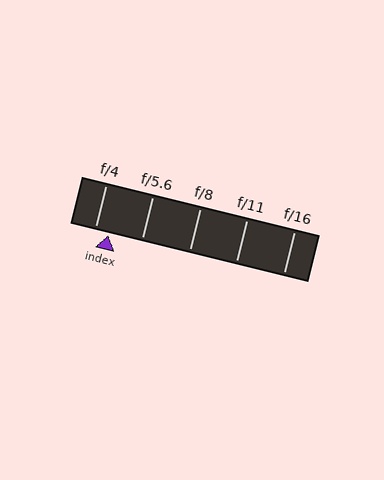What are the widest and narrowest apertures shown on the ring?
The widest aperture shown is f/4 and the narrowest is f/16.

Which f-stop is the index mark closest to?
The index mark is closest to f/4.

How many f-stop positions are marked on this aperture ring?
There are 5 f-stop positions marked.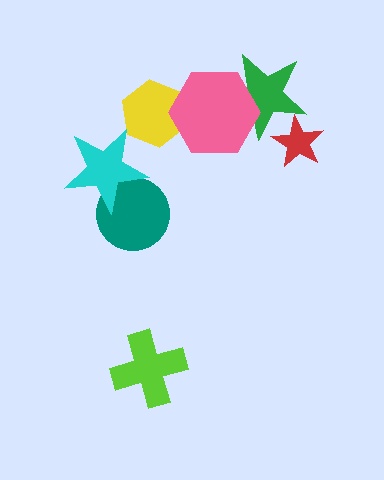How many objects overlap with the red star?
1 object overlaps with the red star.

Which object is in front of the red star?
The green star is in front of the red star.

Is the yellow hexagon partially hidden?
Yes, it is partially covered by another shape.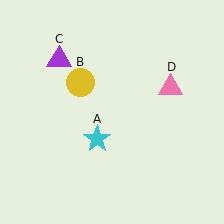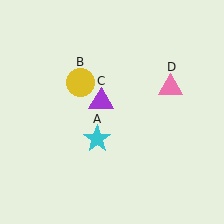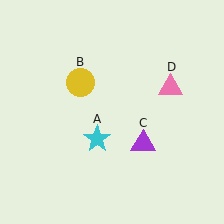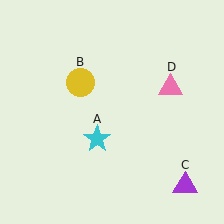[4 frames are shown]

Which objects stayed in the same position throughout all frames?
Cyan star (object A) and yellow circle (object B) and pink triangle (object D) remained stationary.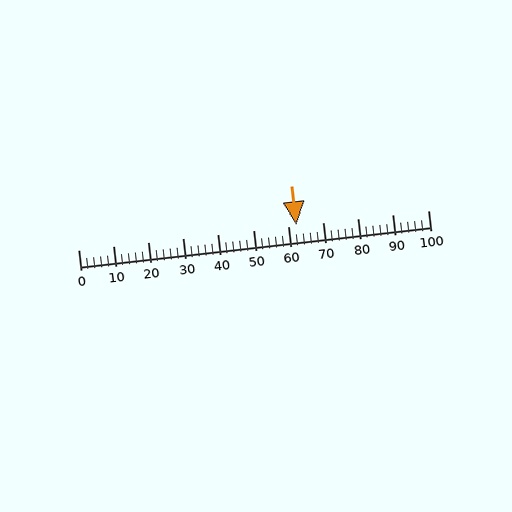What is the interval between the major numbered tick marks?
The major tick marks are spaced 10 units apart.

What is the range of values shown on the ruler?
The ruler shows values from 0 to 100.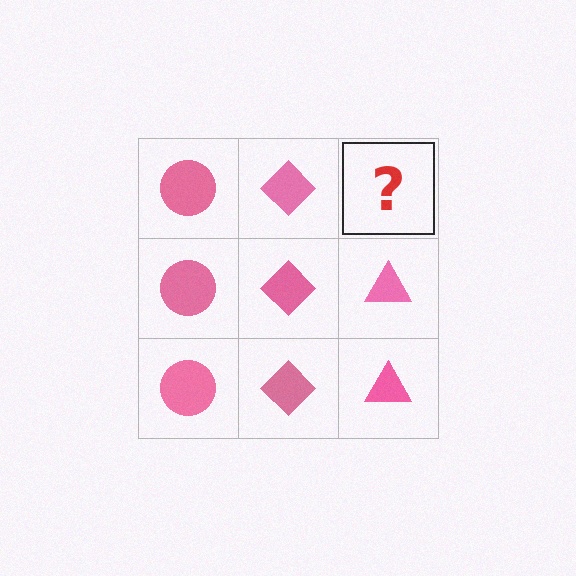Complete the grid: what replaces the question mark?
The question mark should be replaced with a pink triangle.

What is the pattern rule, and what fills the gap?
The rule is that each column has a consistent shape. The gap should be filled with a pink triangle.